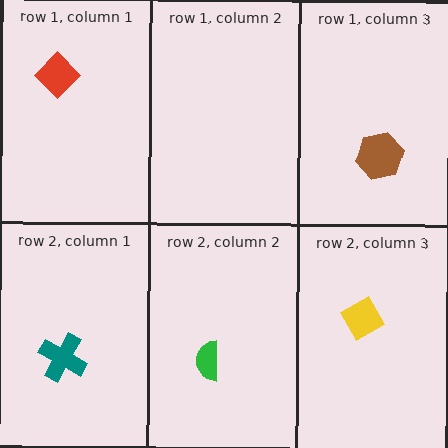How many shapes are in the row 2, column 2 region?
1.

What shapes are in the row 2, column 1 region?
The teal cross.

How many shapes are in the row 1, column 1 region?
1.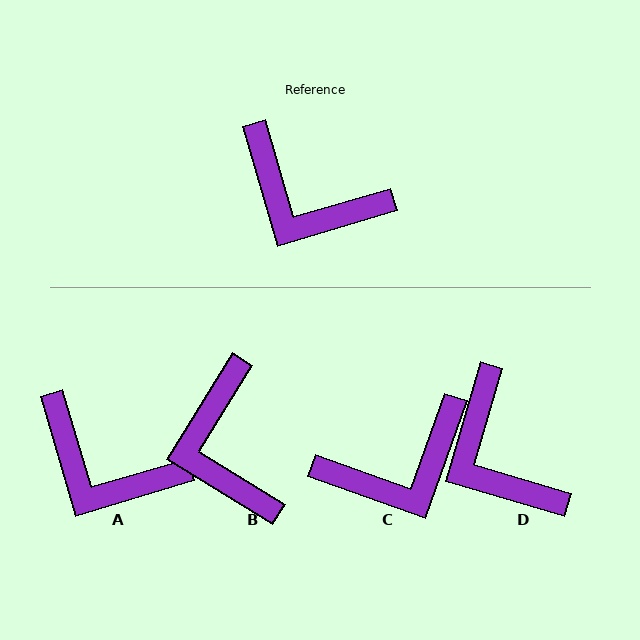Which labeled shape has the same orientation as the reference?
A.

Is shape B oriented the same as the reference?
No, it is off by about 48 degrees.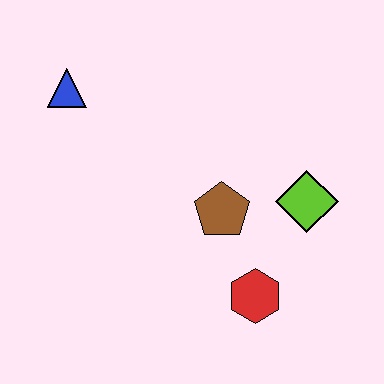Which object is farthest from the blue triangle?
The red hexagon is farthest from the blue triangle.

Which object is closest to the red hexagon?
The brown pentagon is closest to the red hexagon.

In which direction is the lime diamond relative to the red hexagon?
The lime diamond is above the red hexagon.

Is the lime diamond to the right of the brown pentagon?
Yes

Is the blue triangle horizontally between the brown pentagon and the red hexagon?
No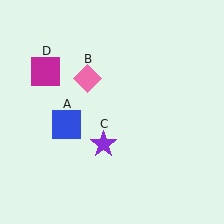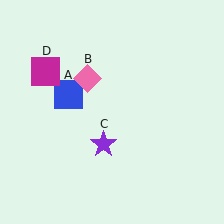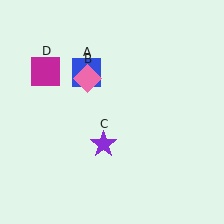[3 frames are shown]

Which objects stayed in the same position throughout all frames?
Pink diamond (object B) and purple star (object C) and magenta square (object D) remained stationary.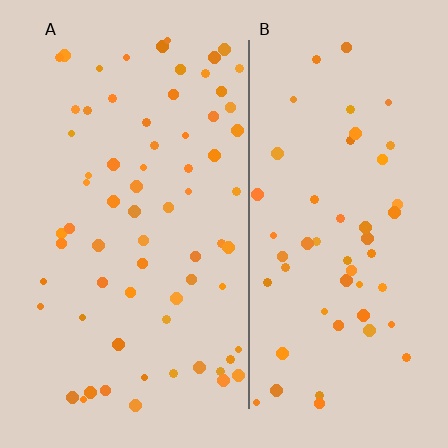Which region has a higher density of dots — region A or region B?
A (the left).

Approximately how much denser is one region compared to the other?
Approximately 1.3× — region A over region B.